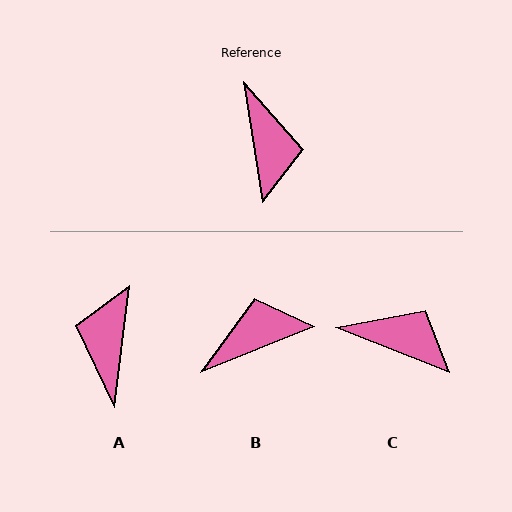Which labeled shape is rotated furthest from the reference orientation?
A, about 164 degrees away.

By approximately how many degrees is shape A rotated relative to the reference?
Approximately 164 degrees counter-clockwise.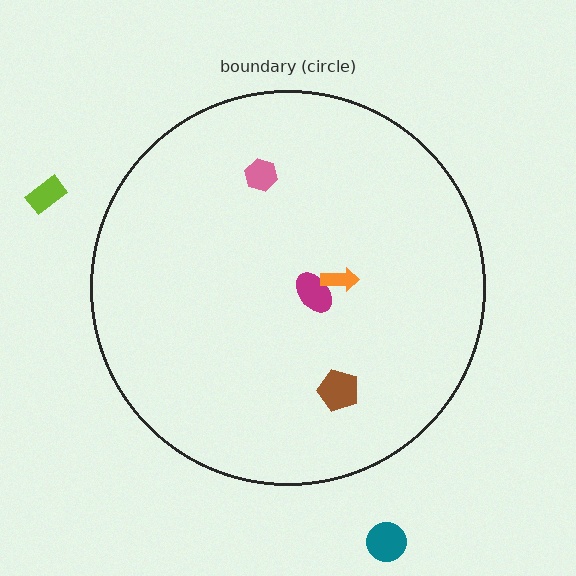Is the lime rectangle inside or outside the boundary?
Outside.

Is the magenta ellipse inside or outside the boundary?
Inside.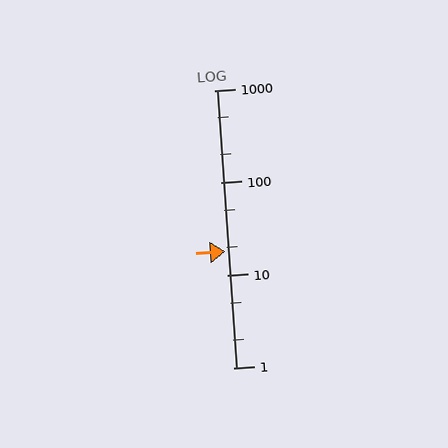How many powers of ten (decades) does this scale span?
The scale spans 3 decades, from 1 to 1000.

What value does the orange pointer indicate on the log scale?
The pointer indicates approximately 18.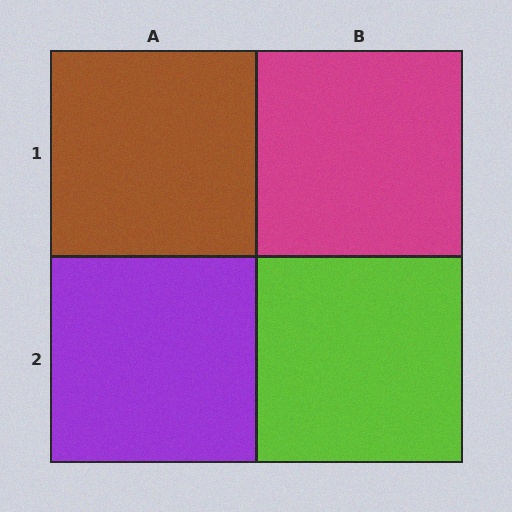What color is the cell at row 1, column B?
Magenta.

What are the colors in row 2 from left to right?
Purple, lime.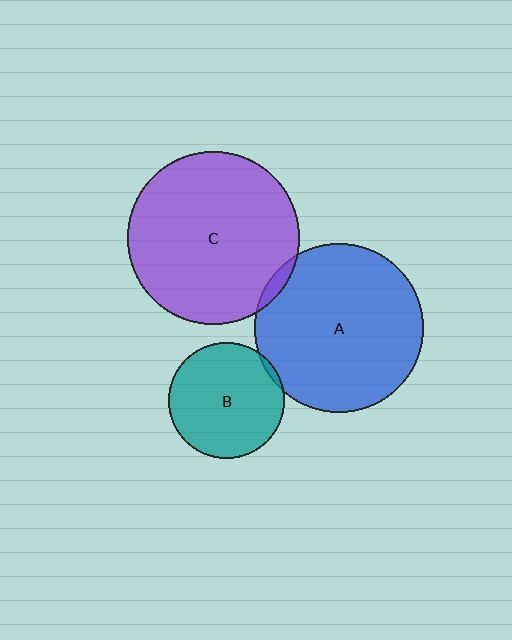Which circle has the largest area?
Circle C (purple).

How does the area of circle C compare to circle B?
Approximately 2.2 times.